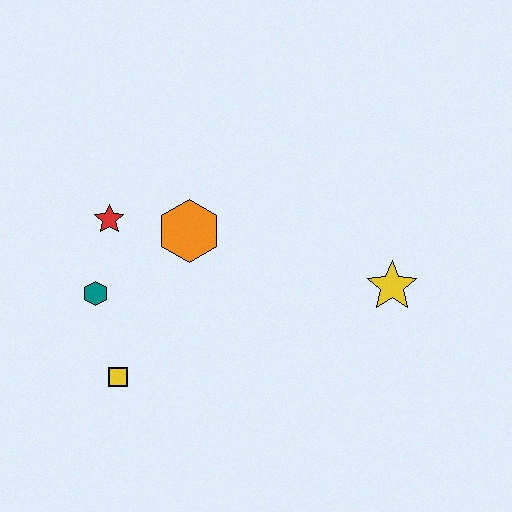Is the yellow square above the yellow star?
No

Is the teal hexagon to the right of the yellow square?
No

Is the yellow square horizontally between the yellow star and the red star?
Yes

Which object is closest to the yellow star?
The orange hexagon is closest to the yellow star.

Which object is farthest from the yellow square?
The yellow star is farthest from the yellow square.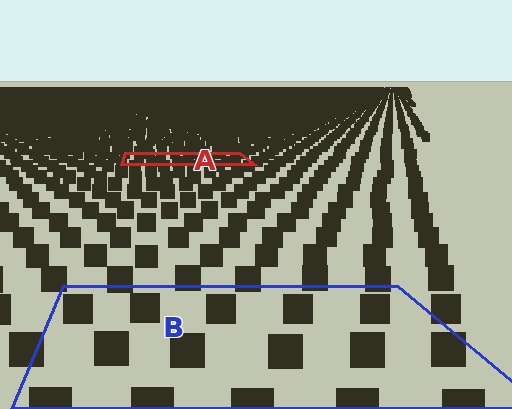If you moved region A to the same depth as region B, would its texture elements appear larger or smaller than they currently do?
They would appear larger. At a closer depth, the same texture elements are projected at a bigger on-screen size.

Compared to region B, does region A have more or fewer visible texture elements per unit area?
Region A has more texture elements per unit area — they are packed more densely because it is farther away.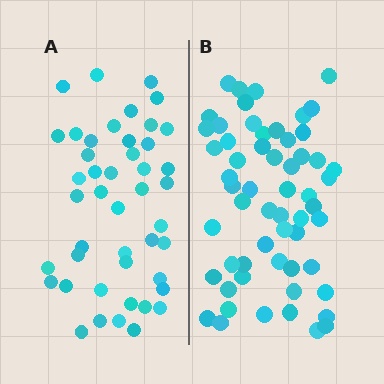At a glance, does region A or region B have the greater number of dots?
Region B (the right region) has more dots.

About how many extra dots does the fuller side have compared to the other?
Region B has approximately 15 more dots than region A.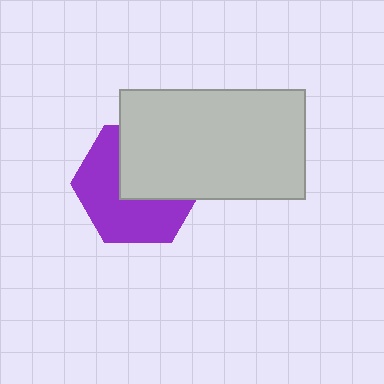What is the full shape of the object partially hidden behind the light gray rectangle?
The partially hidden object is a purple hexagon.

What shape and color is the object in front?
The object in front is a light gray rectangle.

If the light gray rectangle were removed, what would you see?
You would see the complete purple hexagon.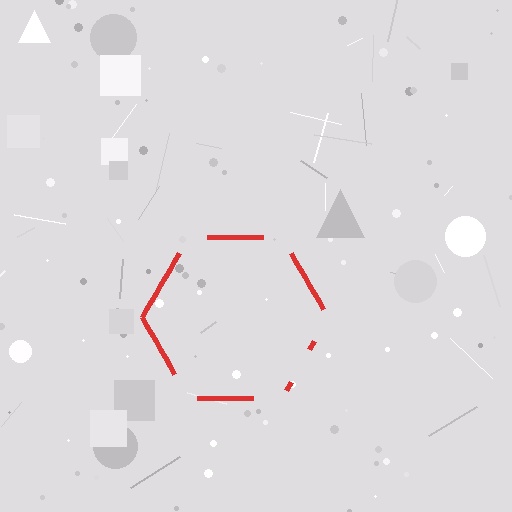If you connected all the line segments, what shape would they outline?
They would outline a hexagon.